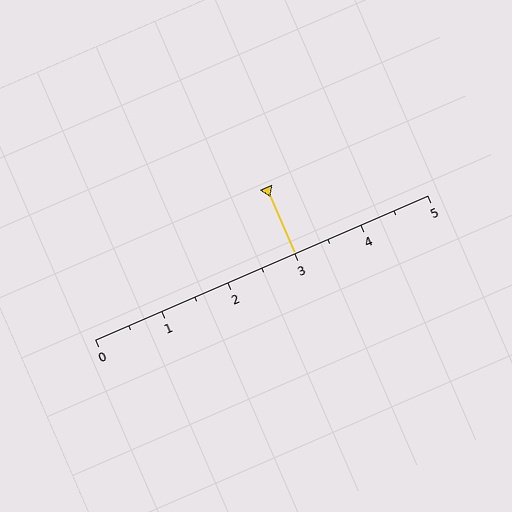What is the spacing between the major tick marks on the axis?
The major ticks are spaced 1 apart.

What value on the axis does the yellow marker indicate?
The marker indicates approximately 3.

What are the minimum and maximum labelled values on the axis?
The axis runs from 0 to 5.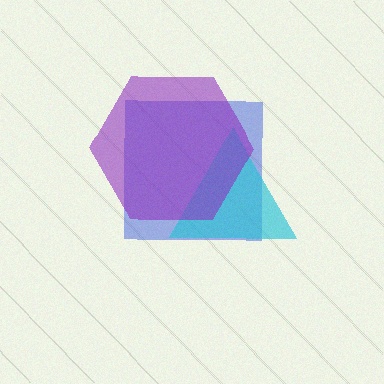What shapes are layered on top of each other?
The layered shapes are: a blue square, a cyan triangle, a purple hexagon.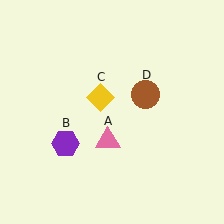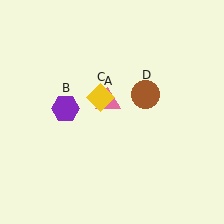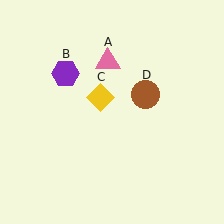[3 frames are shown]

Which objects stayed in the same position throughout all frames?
Yellow diamond (object C) and brown circle (object D) remained stationary.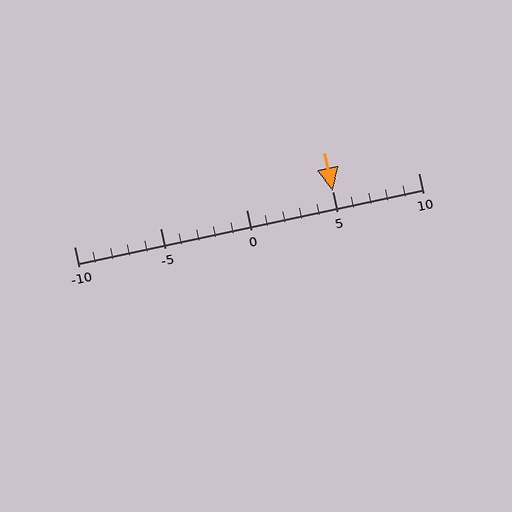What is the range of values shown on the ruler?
The ruler shows values from -10 to 10.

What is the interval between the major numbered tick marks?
The major tick marks are spaced 5 units apart.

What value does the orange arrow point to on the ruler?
The orange arrow points to approximately 5.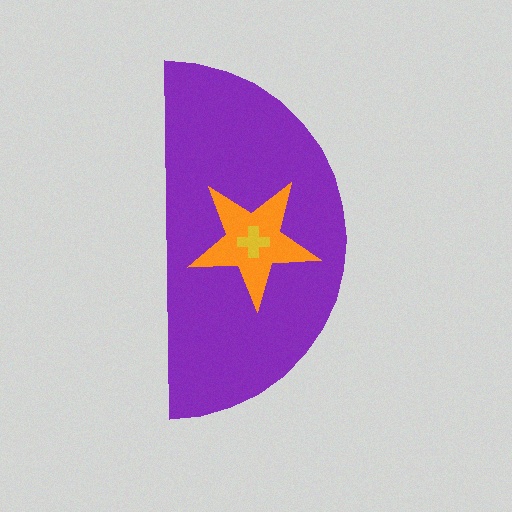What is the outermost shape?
The purple semicircle.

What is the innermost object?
The yellow cross.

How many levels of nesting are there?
3.